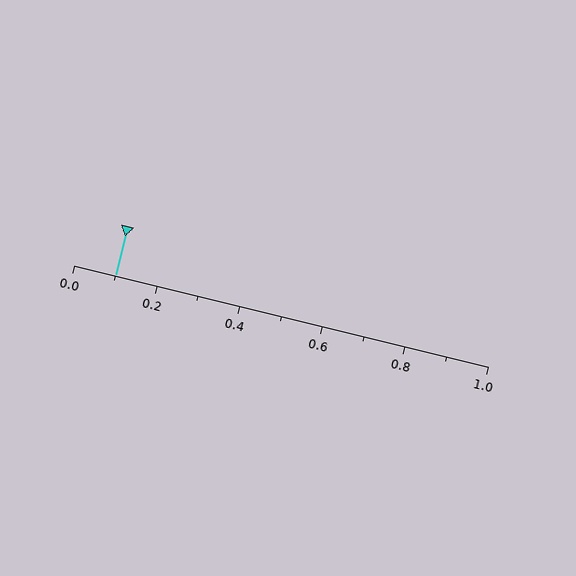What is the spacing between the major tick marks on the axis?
The major ticks are spaced 0.2 apart.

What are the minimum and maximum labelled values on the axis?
The axis runs from 0.0 to 1.0.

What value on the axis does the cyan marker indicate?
The marker indicates approximately 0.1.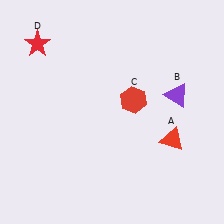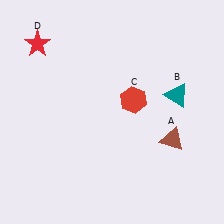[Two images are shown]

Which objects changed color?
A changed from red to brown. B changed from purple to teal.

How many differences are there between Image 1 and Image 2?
There are 2 differences between the two images.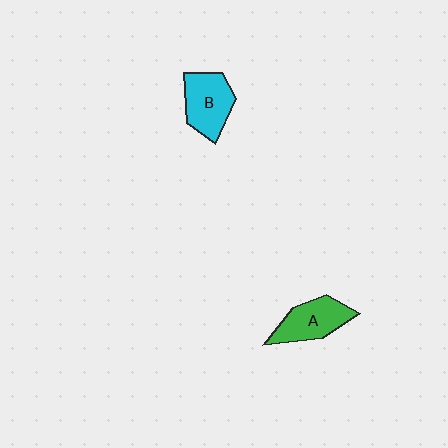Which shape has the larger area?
Shape B (cyan).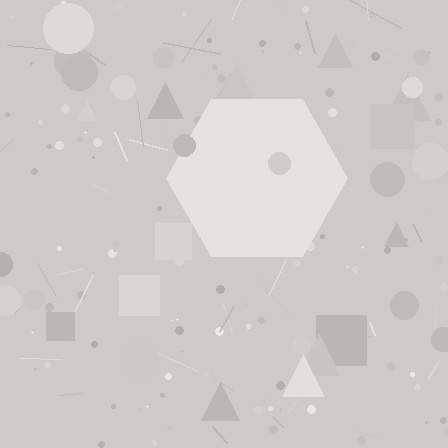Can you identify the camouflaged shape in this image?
The camouflaged shape is a hexagon.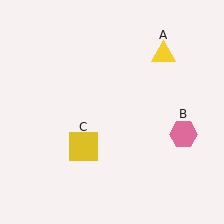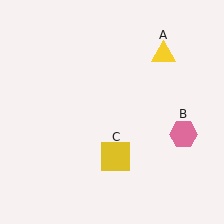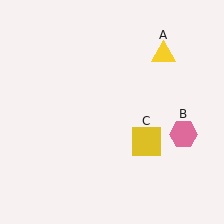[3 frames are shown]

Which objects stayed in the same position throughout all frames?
Yellow triangle (object A) and pink hexagon (object B) remained stationary.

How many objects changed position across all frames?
1 object changed position: yellow square (object C).